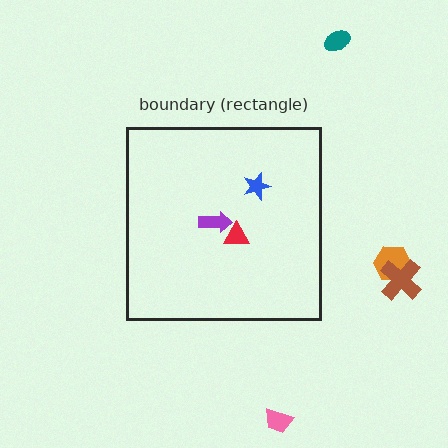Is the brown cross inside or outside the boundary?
Outside.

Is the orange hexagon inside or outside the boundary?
Outside.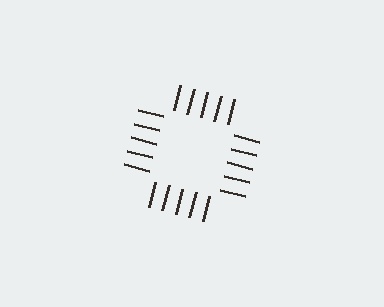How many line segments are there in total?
20 — 5 along each of the 4 edges.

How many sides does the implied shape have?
4 sides — the line-ends trace a square.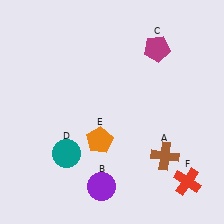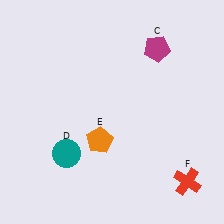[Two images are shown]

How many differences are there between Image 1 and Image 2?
There are 2 differences between the two images.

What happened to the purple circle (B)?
The purple circle (B) was removed in Image 2. It was in the bottom-left area of Image 1.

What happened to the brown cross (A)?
The brown cross (A) was removed in Image 2. It was in the bottom-right area of Image 1.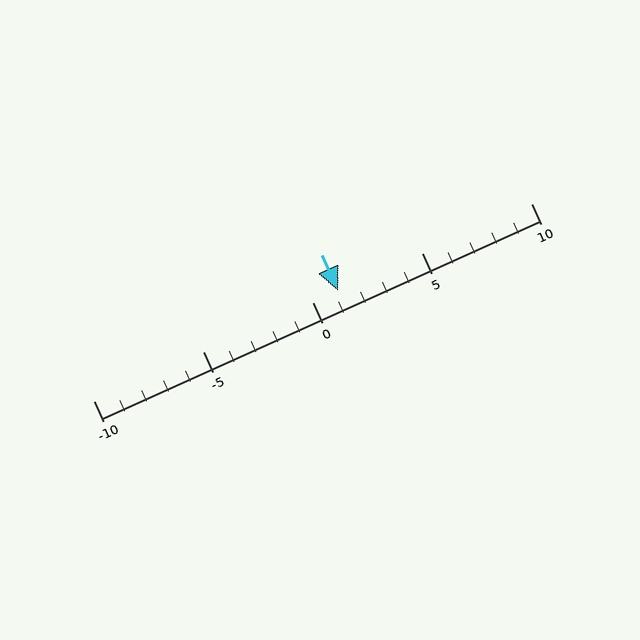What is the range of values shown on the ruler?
The ruler shows values from -10 to 10.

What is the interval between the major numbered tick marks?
The major tick marks are spaced 5 units apart.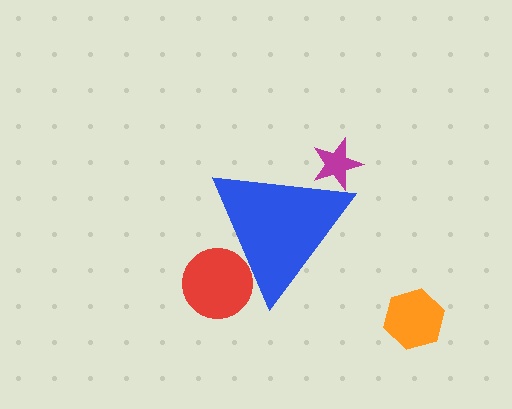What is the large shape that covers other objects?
A blue triangle.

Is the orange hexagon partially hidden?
No, the orange hexagon is fully visible.